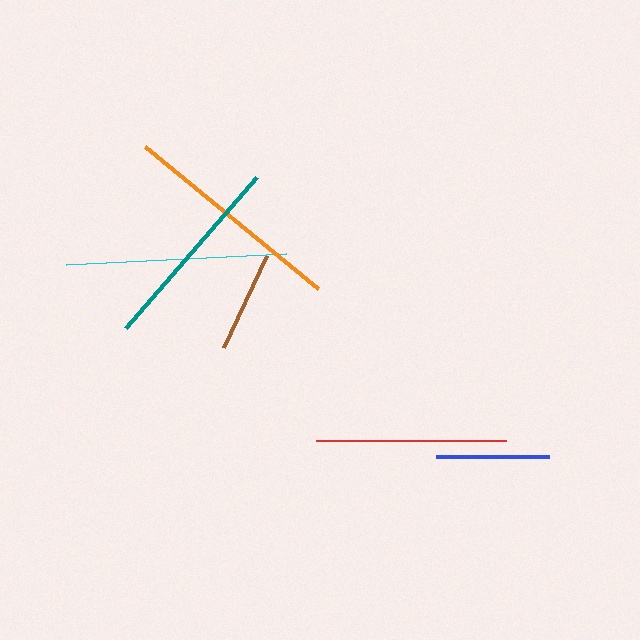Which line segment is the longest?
The orange line is the longest at approximately 224 pixels.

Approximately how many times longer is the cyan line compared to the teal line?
The cyan line is approximately 1.1 times the length of the teal line.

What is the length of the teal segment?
The teal segment is approximately 200 pixels long.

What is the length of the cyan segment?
The cyan segment is approximately 220 pixels long.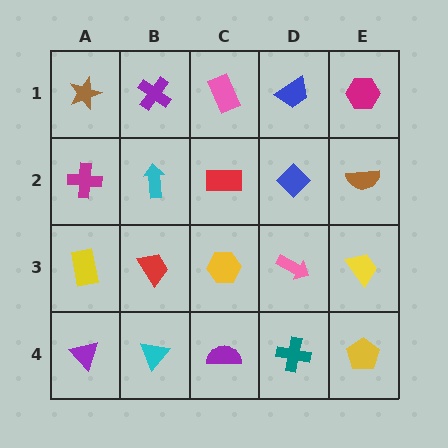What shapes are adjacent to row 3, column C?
A red rectangle (row 2, column C), a purple semicircle (row 4, column C), a red trapezoid (row 3, column B), a pink arrow (row 3, column D).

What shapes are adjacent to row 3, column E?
A brown semicircle (row 2, column E), a yellow pentagon (row 4, column E), a pink arrow (row 3, column D).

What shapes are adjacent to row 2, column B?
A purple cross (row 1, column B), a red trapezoid (row 3, column B), a magenta cross (row 2, column A), a red rectangle (row 2, column C).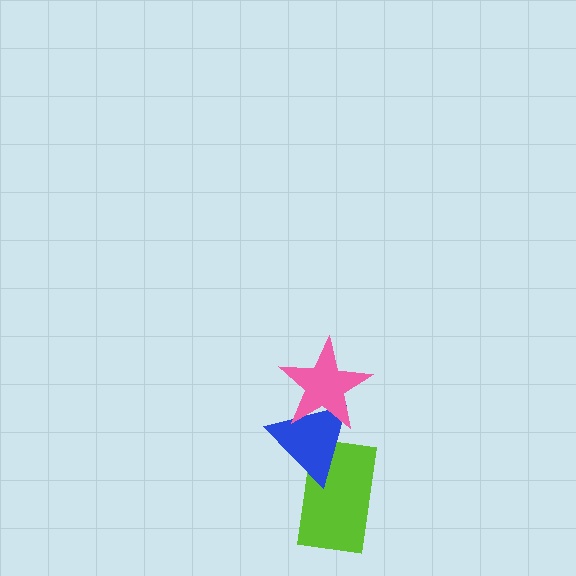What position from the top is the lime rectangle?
The lime rectangle is 3rd from the top.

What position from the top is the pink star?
The pink star is 1st from the top.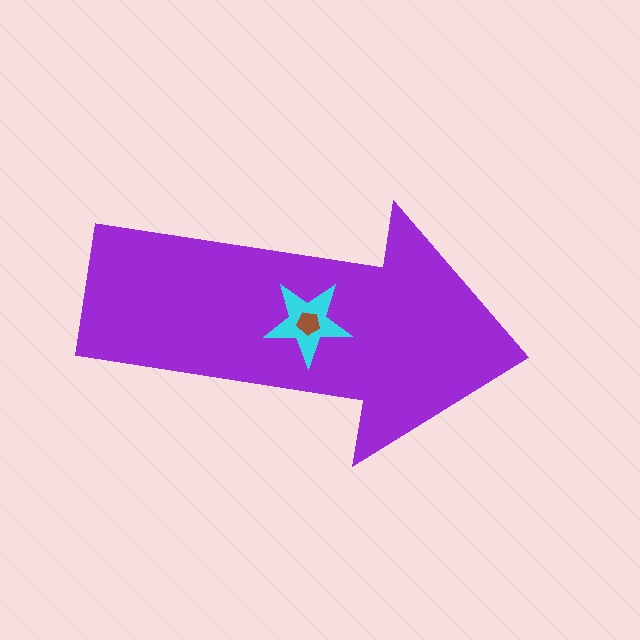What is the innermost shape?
The brown pentagon.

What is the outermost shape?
The purple arrow.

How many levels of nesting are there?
3.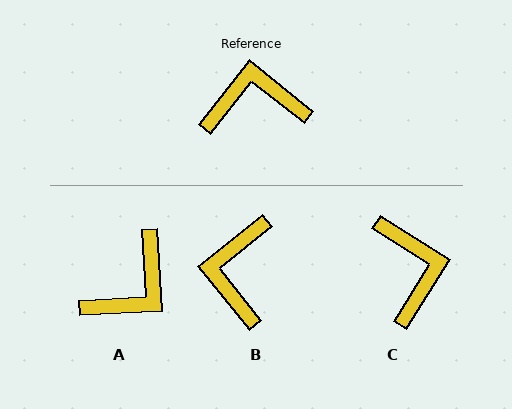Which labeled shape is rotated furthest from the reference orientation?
A, about 138 degrees away.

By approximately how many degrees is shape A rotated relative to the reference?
Approximately 138 degrees clockwise.